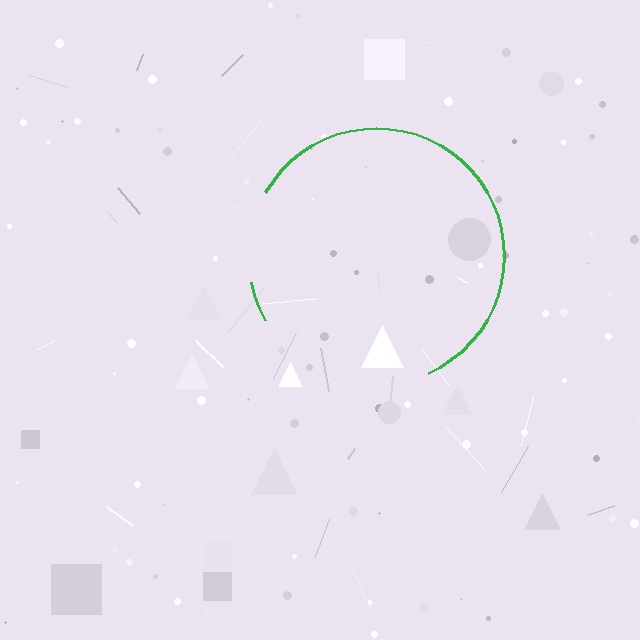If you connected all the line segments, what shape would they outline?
They would outline a circle.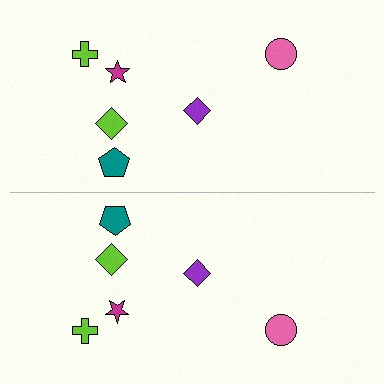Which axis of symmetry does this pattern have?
The pattern has a horizontal axis of symmetry running through the center of the image.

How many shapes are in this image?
There are 12 shapes in this image.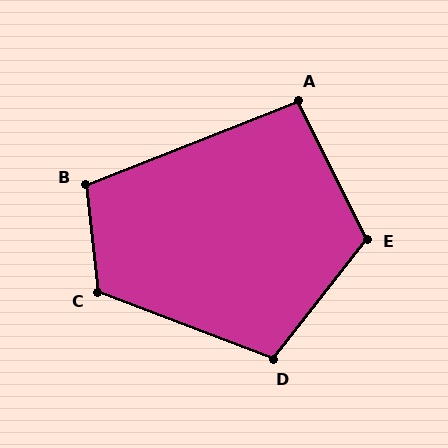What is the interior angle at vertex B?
Approximately 105 degrees (obtuse).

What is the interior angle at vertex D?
Approximately 107 degrees (obtuse).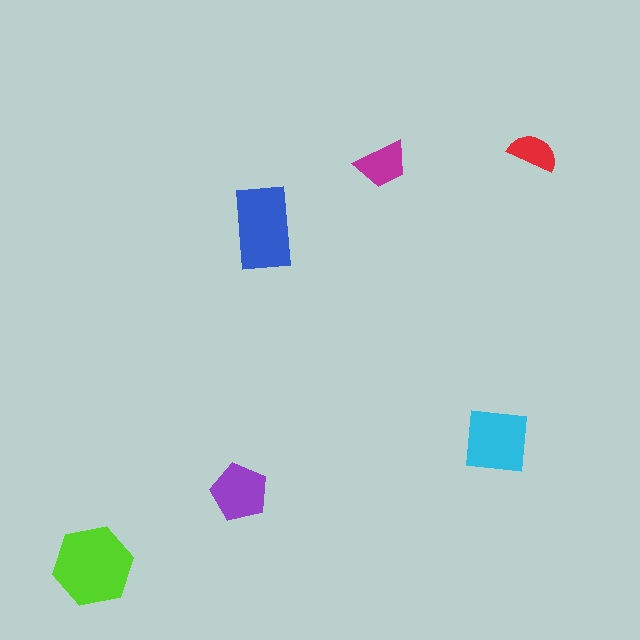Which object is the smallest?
The red semicircle.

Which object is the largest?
The lime hexagon.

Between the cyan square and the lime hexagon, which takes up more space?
The lime hexagon.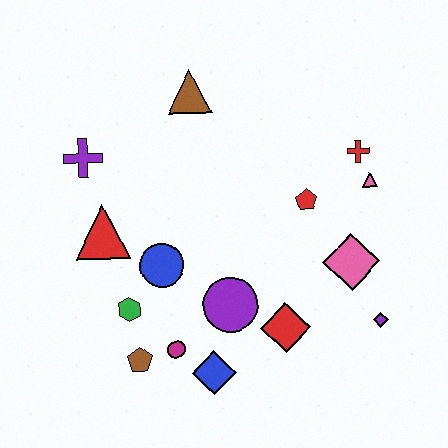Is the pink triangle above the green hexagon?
Yes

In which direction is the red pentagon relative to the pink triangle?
The red pentagon is to the left of the pink triangle.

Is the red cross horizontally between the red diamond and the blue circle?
No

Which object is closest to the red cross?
The pink triangle is closest to the red cross.